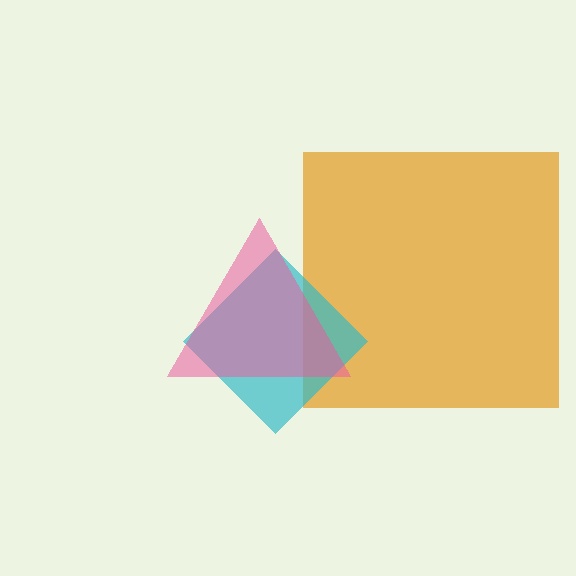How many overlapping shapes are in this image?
There are 3 overlapping shapes in the image.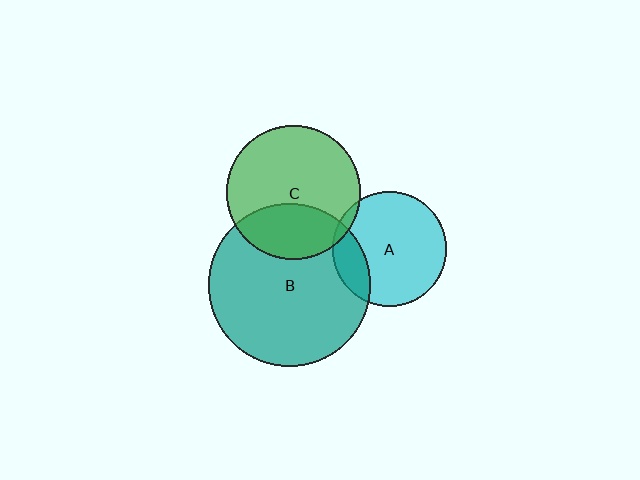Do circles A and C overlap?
Yes.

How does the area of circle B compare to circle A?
Approximately 2.0 times.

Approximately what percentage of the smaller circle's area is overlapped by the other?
Approximately 5%.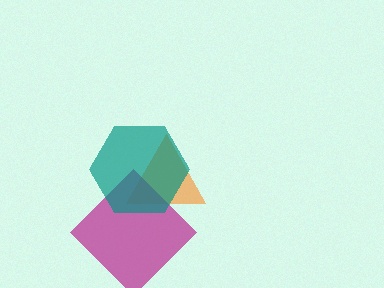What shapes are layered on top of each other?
The layered shapes are: an orange triangle, a magenta diamond, a teal hexagon.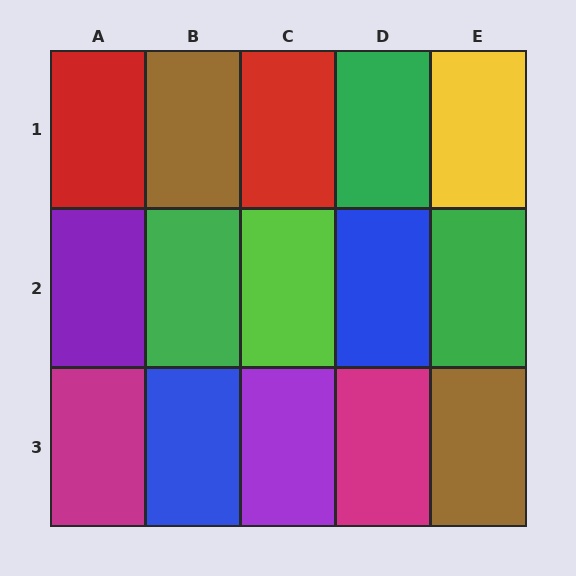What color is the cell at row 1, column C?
Red.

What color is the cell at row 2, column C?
Lime.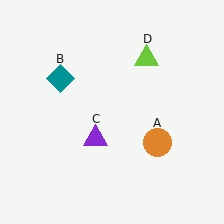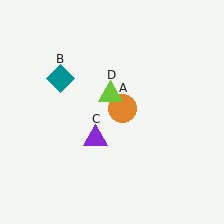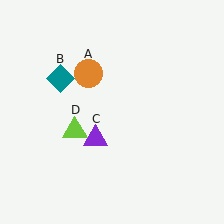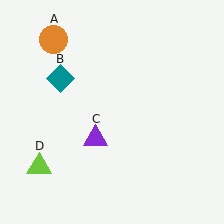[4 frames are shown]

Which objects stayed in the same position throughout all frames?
Teal diamond (object B) and purple triangle (object C) remained stationary.